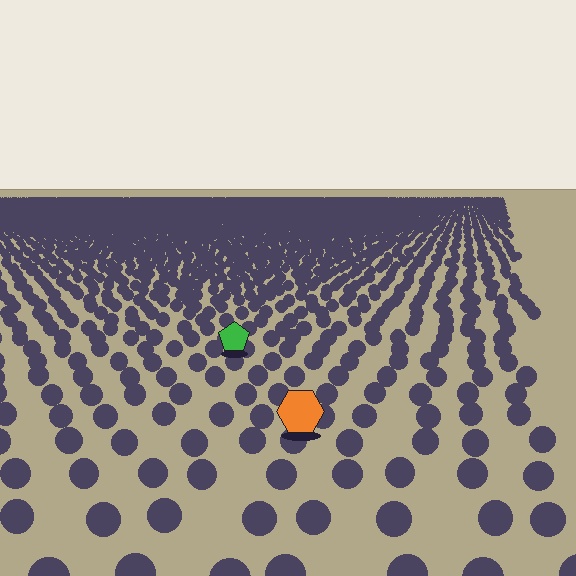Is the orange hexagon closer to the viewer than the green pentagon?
Yes. The orange hexagon is closer — you can tell from the texture gradient: the ground texture is coarser near it.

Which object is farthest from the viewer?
The green pentagon is farthest from the viewer. It appears smaller and the ground texture around it is denser.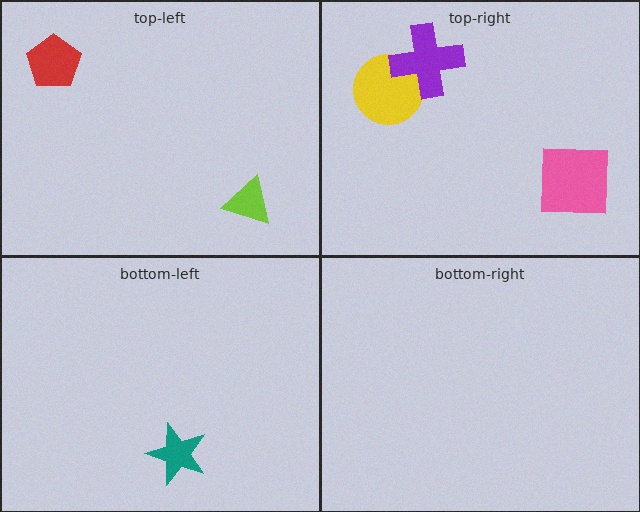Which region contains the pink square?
The top-right region.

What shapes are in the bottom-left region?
The teal star.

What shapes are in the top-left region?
The red pentagon, the lime triangle.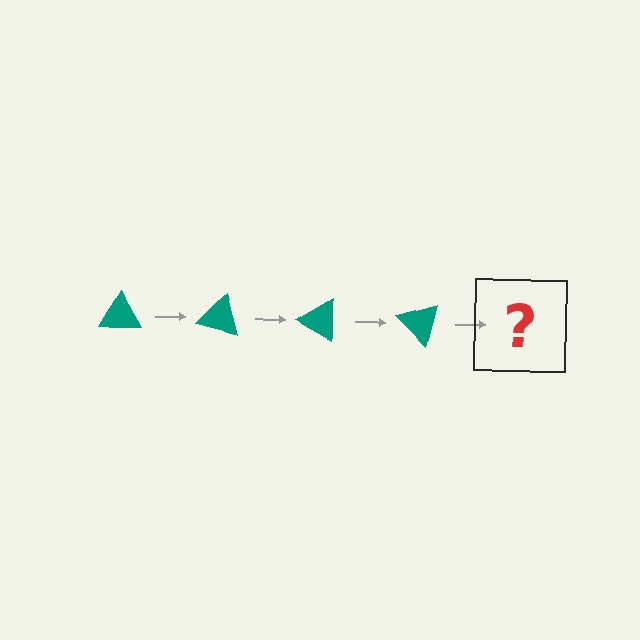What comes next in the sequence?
The next element should be a teal triangle rotated 60 degrees.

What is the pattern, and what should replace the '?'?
The pattern is that the triangle rotates 15 degrees each step. The '?' should be a teal triangle rotated 60 degrees.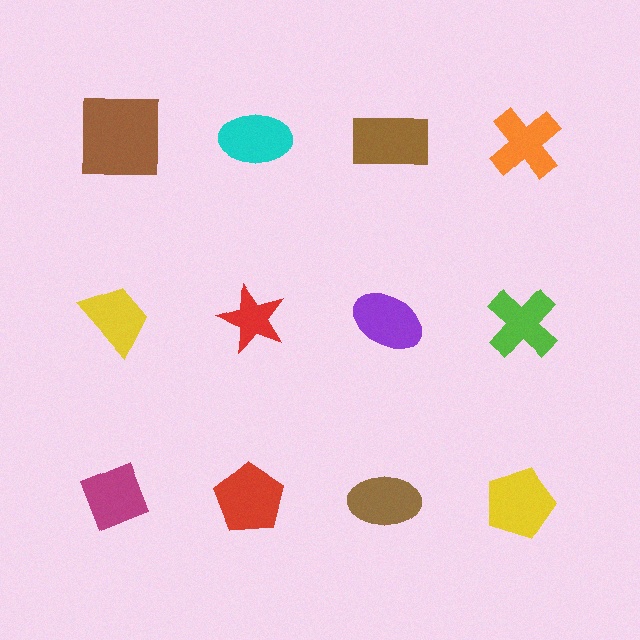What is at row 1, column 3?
A brown rectangle.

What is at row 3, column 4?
A yellow pentagon.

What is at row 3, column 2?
A red pentagon.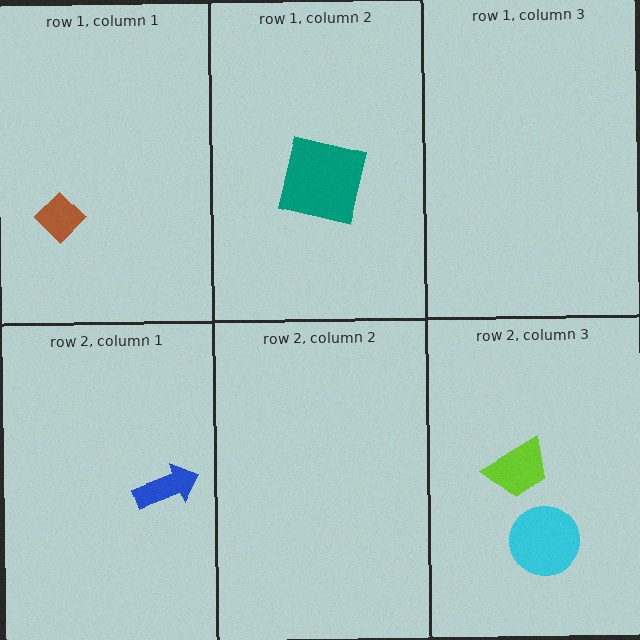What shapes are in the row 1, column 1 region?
The brown diamond.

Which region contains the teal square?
The row 1, column 2 region.